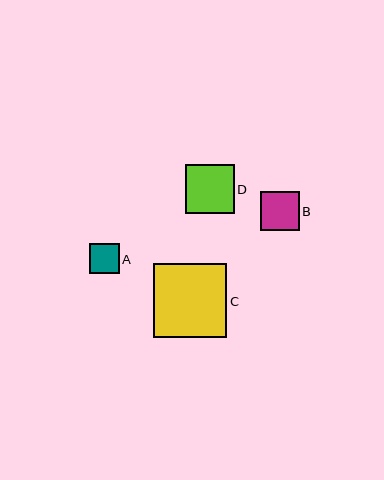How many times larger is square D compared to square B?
Square D is approximately 1.2 times the size of square B.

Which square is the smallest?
Square A is the smallest with a size of approximately 30 pixels.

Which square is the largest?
Square C is the largest with a size of approximately 74 pixels.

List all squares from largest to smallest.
From largest to smallest: C, D, B, A.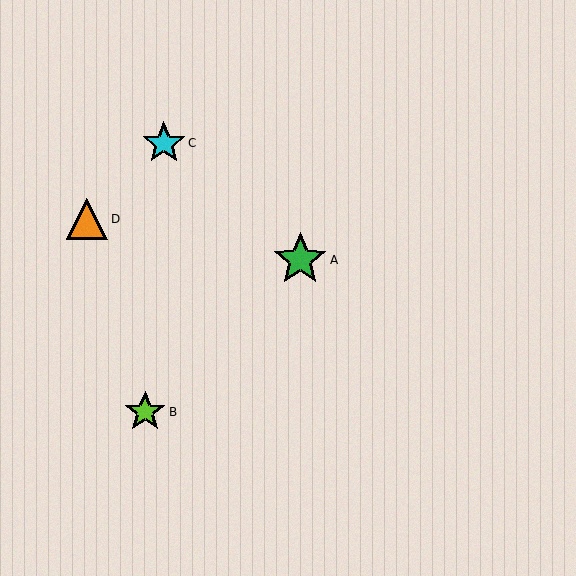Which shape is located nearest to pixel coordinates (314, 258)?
The green star (labeled A) at (300, 260) is nearest to that location.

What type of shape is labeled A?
Shape A is a green star.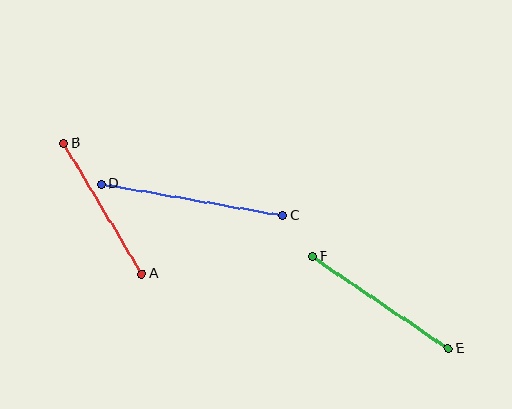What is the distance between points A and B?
The distance is approximately 152 pixels.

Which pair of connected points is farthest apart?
Points C and D are farthest apart.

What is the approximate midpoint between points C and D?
The midpoint is at approximately (192, 200) pixels.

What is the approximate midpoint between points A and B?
The midpoint is at approximately (103, 208) pixels.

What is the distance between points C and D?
The distance is approximately 184 pixels.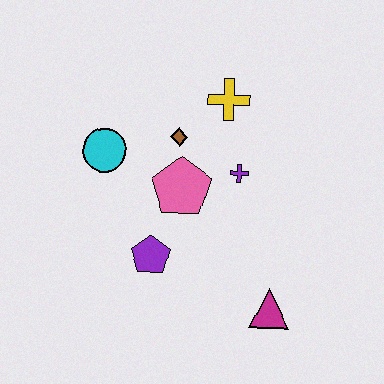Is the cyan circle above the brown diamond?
No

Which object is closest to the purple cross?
The pink pentagon is closest to the purple cross.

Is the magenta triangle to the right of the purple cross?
Yes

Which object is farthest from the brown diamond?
The magenta triangle is farthest from the brown diamond.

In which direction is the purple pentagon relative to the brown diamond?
The purple pentagon is below the brown diamond.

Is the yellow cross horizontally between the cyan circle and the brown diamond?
No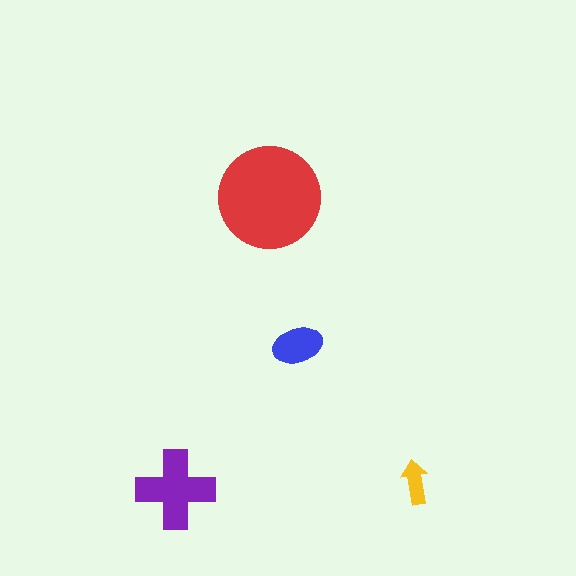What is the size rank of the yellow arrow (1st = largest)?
4th.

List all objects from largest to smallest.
The red circle, the purple cross, the blue ellipse, the yellow arrow.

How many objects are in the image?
There are 4 objects in the image.